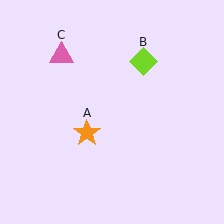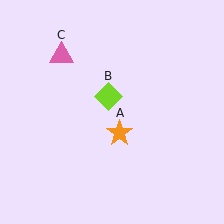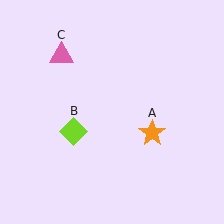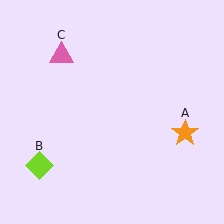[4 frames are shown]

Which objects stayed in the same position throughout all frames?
Pink triangle (object C) remained stationary.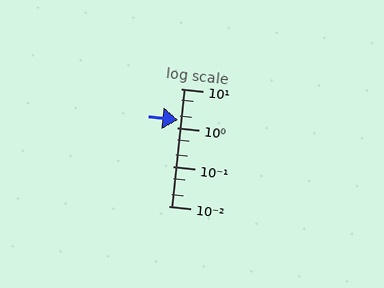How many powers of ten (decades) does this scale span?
The scale spans 3 decades, from 0.01 to 10.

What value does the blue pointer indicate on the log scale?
The pointer indicates approximately 1.6.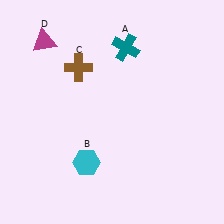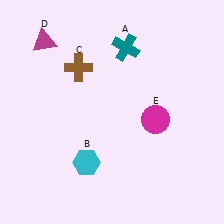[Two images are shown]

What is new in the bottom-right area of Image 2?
A magenta circle (E) was added in the bottom-right area of Image 2.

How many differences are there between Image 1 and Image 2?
There is 1 difference between the two images.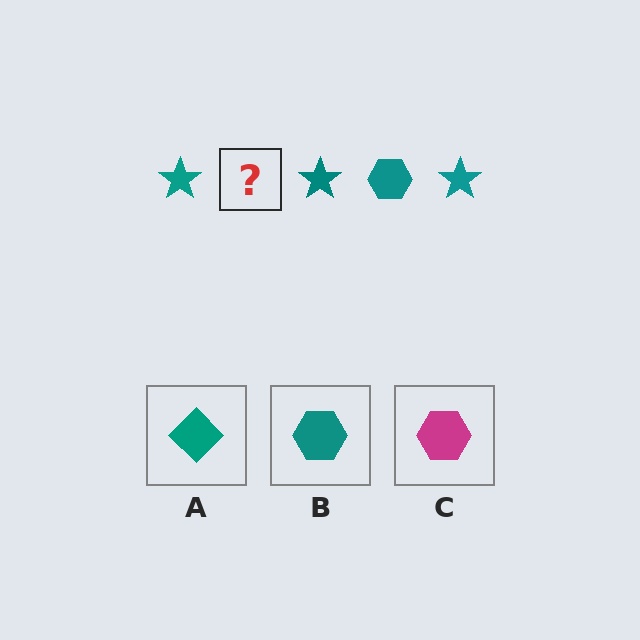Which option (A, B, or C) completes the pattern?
B.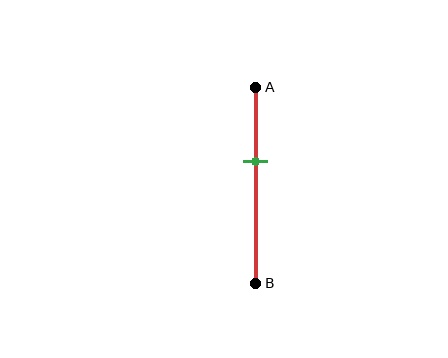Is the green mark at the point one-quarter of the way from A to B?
No, the mark is at about 40% from A, not at the 25% one-quarter point.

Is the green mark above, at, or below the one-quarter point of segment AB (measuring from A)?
The green mark is below the one-quarter point of segment AB.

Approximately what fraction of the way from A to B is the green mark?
The green mark is approximately 40% of the way from A to B.